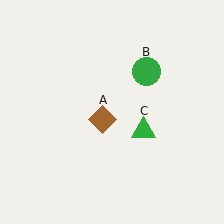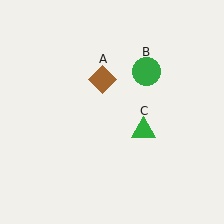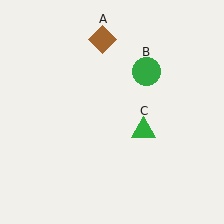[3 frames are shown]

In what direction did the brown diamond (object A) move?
The brown diamond (object A) moved up.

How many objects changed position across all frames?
1 object changed position: brown diamond (object A).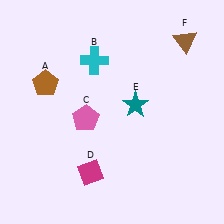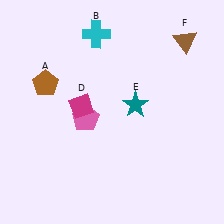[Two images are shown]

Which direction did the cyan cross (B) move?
The cyan cross (B) moved up.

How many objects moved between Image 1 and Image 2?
2 objects moved between the two images.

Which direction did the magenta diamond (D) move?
The magenta diamond (D) moved up.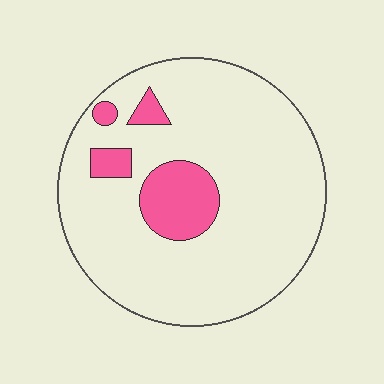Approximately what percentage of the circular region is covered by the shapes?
Approximately 15%.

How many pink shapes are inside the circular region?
4.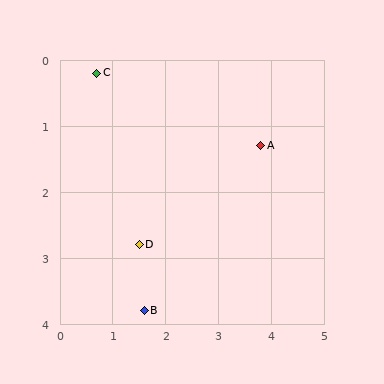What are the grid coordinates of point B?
Point B is at approximately (1.6, 3.8).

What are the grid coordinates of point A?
Point A is at approximately (3.8, 1.3).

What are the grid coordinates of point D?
Point D is at approximately (1.5, 2.8).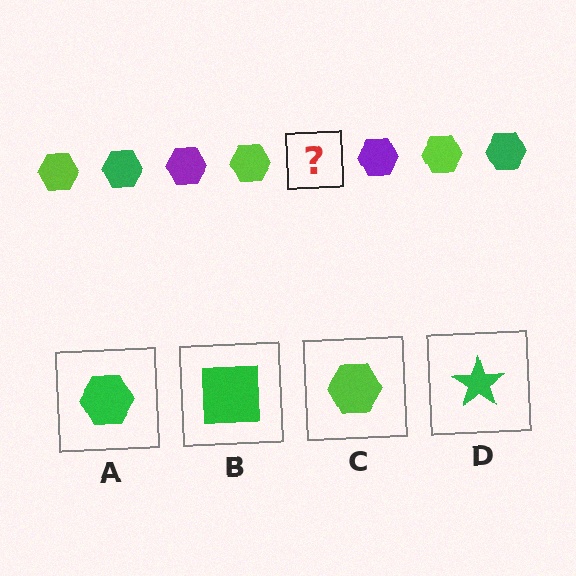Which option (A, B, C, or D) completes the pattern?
A.